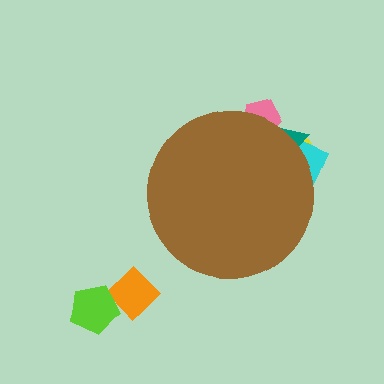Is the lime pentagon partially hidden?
No, the lime pentagon is fully visible.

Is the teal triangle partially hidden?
Yes, the teal triangle is partially hidden behind the brown circle.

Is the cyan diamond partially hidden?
Yes, the cyan diamond is partially hidden behind the brown circle.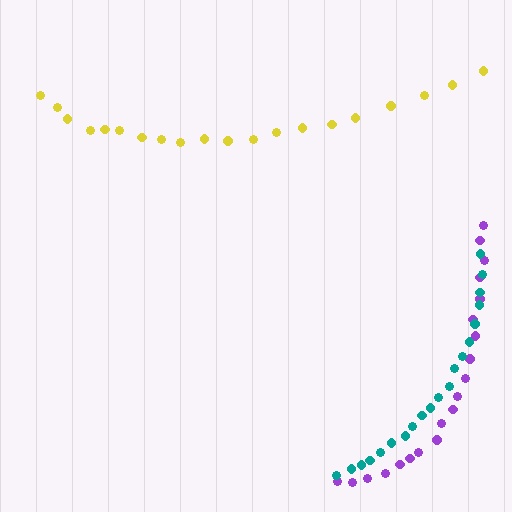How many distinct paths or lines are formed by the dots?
There are 3 distinct paths.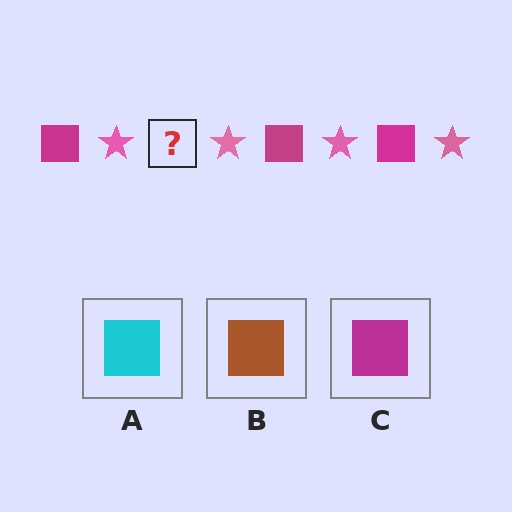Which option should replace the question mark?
Option C.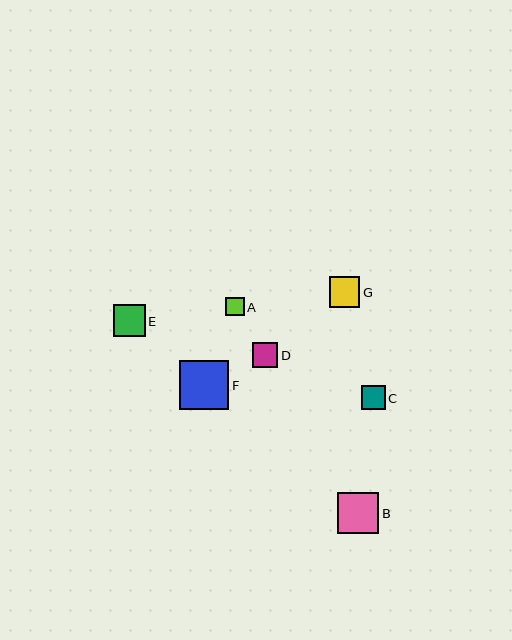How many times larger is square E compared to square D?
Square E is approximately 1.3 times the size of square D.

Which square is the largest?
Square F is the largest with a size of approximately 49 pixels.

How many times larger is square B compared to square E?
Square B is approximately 1.3 times the size of square E.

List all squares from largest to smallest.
From largest to smallest: F, B, E, G, D, C, A.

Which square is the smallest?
Square A is the smallest with a size of approximately 19 pixels.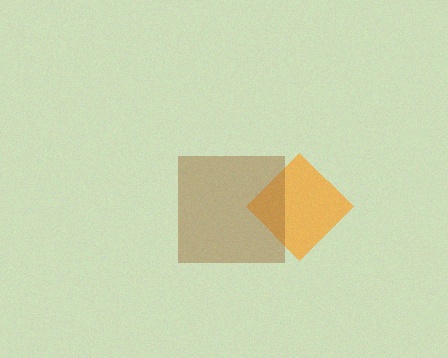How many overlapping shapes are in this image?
There are 2 overlapping shapes in the image.